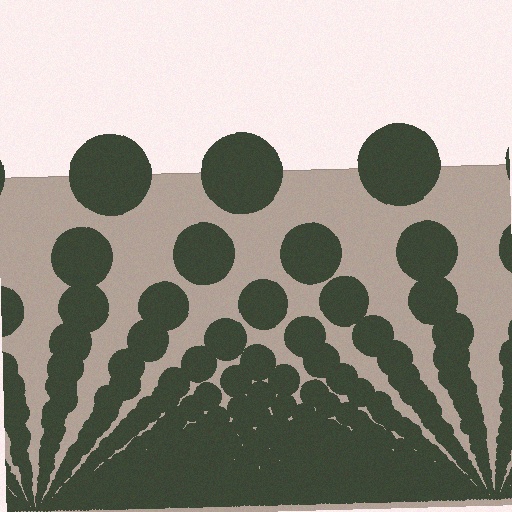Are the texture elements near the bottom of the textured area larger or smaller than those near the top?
Smaller. The gradient is inverted — elements near the bottom are smaller and denser.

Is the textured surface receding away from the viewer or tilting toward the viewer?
The surface appears to tilt toward the viewer. Texture elements get larger and sparser toward the top.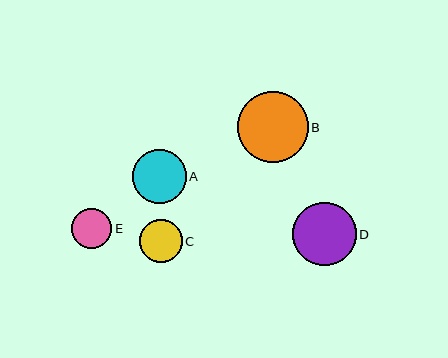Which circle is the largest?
Circle B is the largest with a size of approximately 71 pixels.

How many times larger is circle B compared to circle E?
Circle B is approximately 1.8 times the size of circle E.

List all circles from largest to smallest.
From largest to smallest: B, D, A, C, E.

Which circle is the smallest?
Circle E is the smallest with a size of approximately 40 pixels.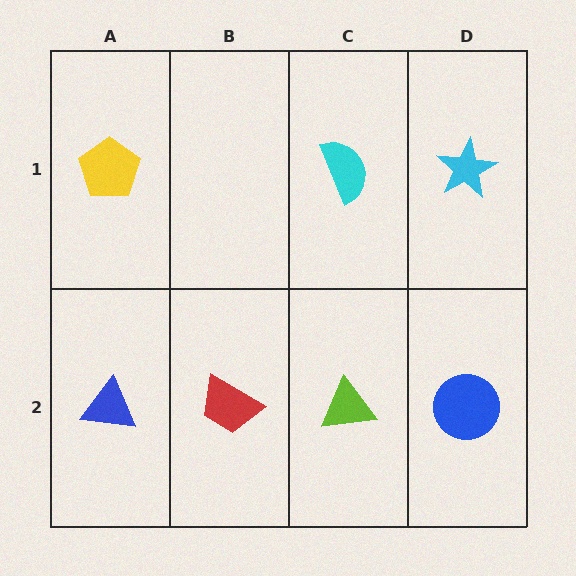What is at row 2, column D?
A blue circle.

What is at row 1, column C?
A cyan semicircle.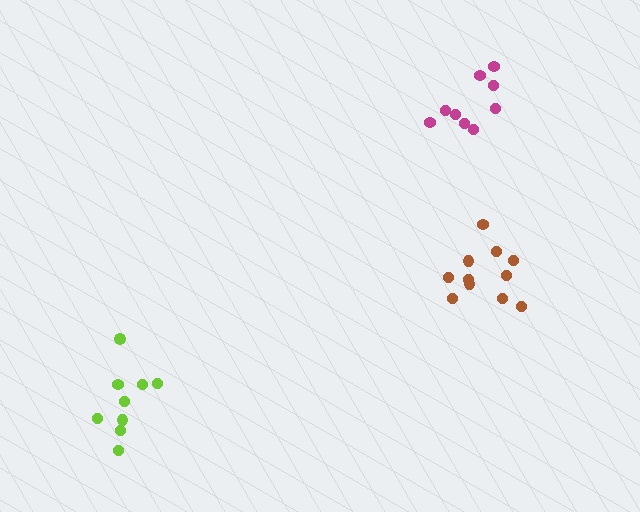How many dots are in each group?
Group 1: 9 dots, Group 2: 11 dots, Group 3: 9 dots (29 total).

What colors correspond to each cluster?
The clusters are colored: lime, brown, magenta.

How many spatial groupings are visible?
There are 3 spatial groupings.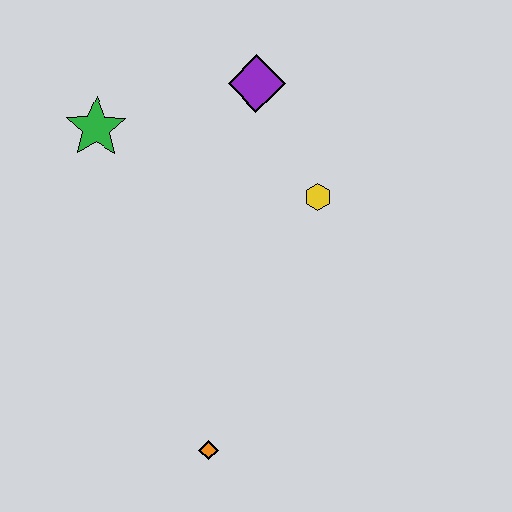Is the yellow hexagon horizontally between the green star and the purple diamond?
No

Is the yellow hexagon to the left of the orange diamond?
No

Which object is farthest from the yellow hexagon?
The orange diamond is farthest from the yellow hexagon.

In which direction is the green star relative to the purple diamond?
The green star is to the left of the purple diamond.